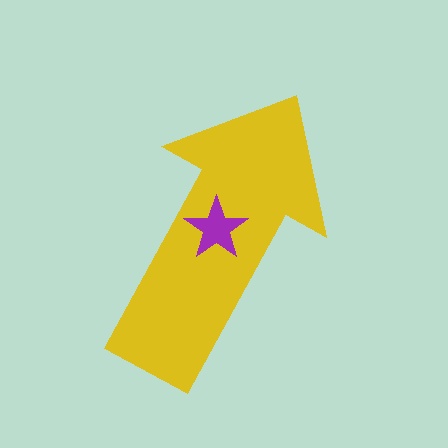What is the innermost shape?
The purple star.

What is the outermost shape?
The yellow arrow.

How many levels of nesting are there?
2.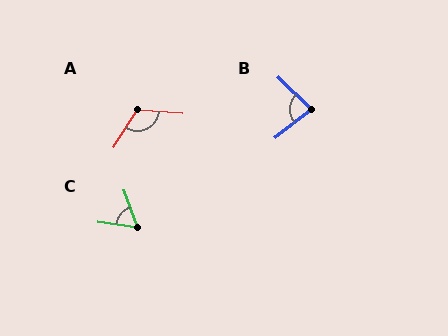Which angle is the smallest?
C, at approximately 62 degrees.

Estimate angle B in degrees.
Approximately 83 degrees.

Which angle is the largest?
A, at approximately 118 degrees.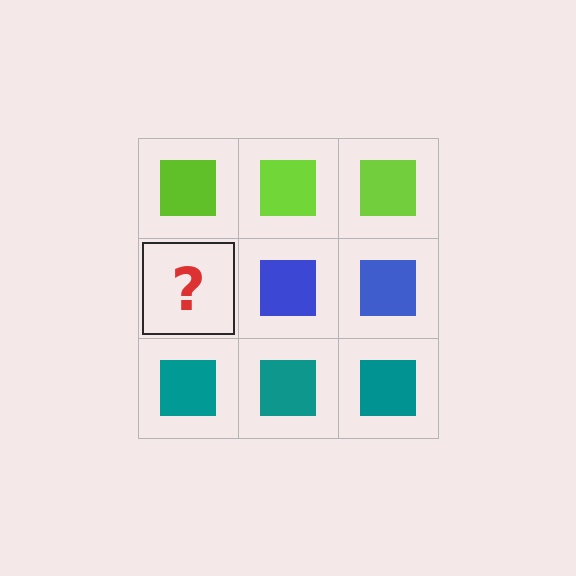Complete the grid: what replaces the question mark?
The question mark should be replaced with a blue square.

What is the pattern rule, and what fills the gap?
The rule is that each row has a consistent color. The gap should be filled with a blue square.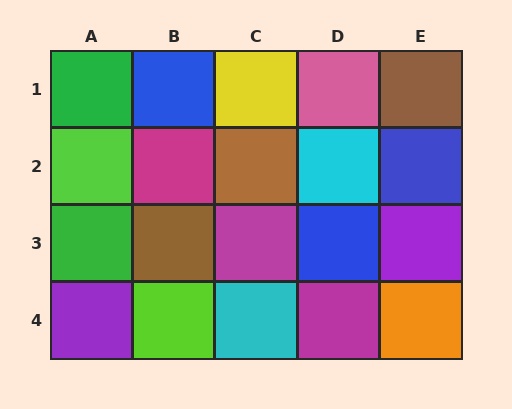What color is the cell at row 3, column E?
Purple.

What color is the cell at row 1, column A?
Green.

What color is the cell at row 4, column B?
Lime.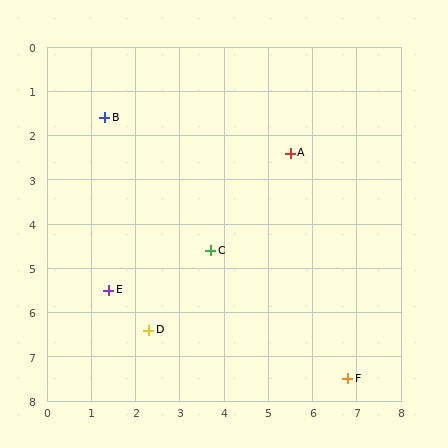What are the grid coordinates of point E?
Point E is at approximately (1.4, 5.5).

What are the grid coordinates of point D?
Point D is at approximately (2.3, 6.4).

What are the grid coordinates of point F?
Point F is at approximately (6.8, 7.5).